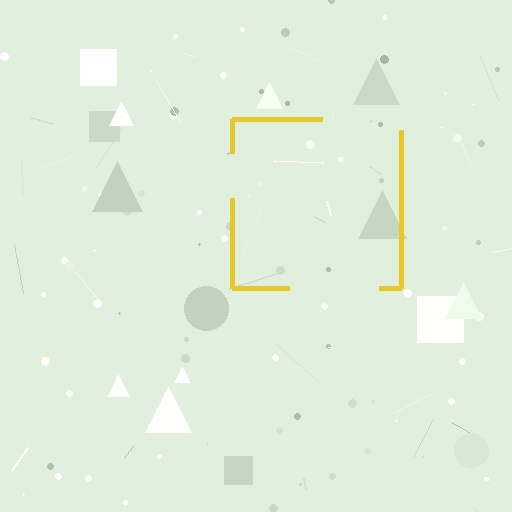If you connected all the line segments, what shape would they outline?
They would outline a square.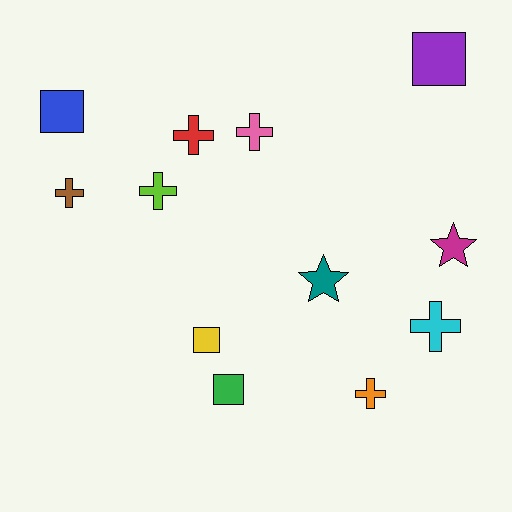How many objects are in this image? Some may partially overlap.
There are 12 objects.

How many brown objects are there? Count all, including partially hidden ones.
There is 1 brown object.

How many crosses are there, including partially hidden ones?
There are 6 crosses.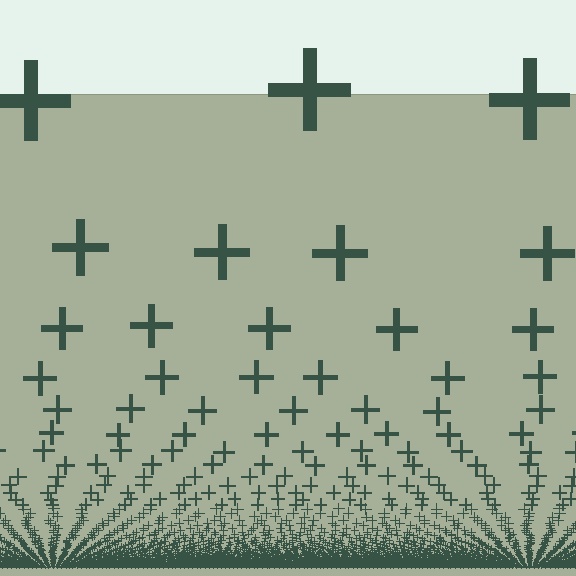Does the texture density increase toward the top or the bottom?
Density increases toward the bottom.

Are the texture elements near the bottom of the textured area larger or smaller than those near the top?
Smaller. The gradient is inverted — elements near the bottom are smaller and denser.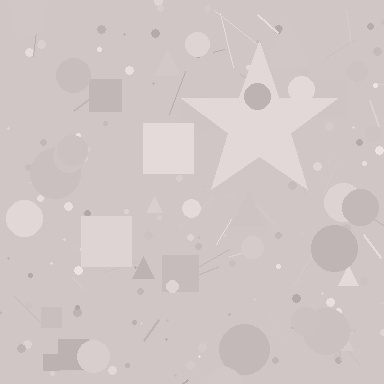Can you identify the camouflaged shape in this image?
The camouflaged shape is a star.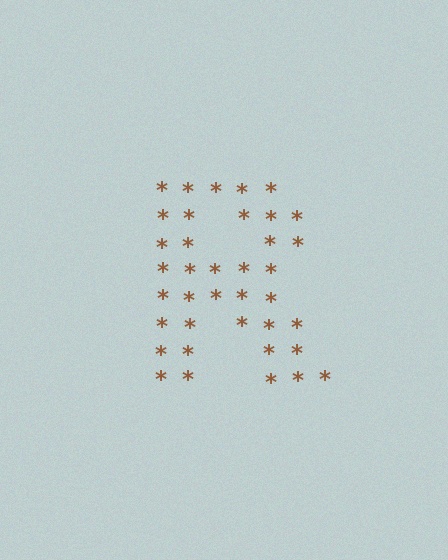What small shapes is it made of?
It is made of small asterisks.